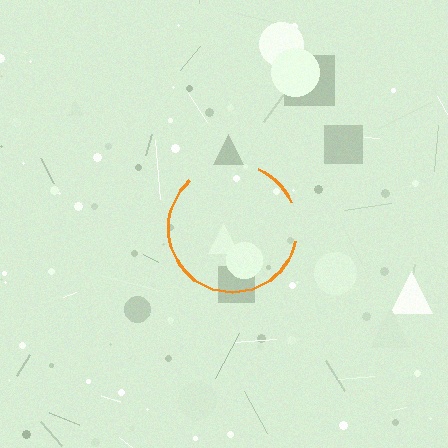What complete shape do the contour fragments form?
The contour fragments form a circle.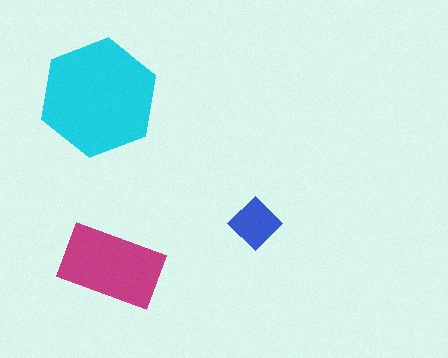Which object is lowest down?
The magenta rectangle is bottommost.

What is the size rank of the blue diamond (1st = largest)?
3rd.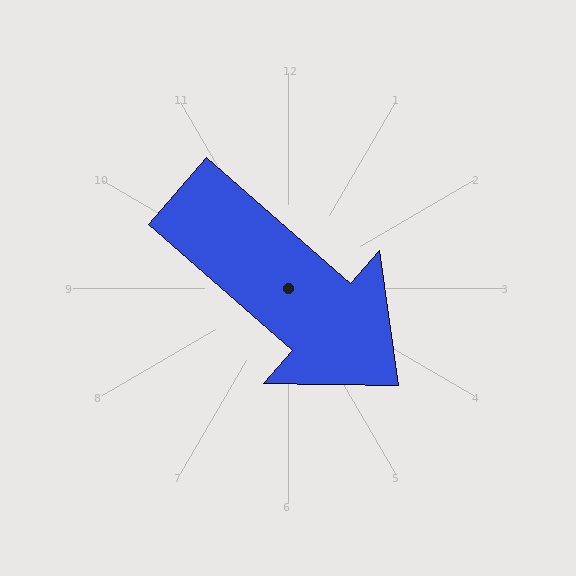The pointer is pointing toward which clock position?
Roughly 4 o'clock.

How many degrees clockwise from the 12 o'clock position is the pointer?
Approximately 131 degrees.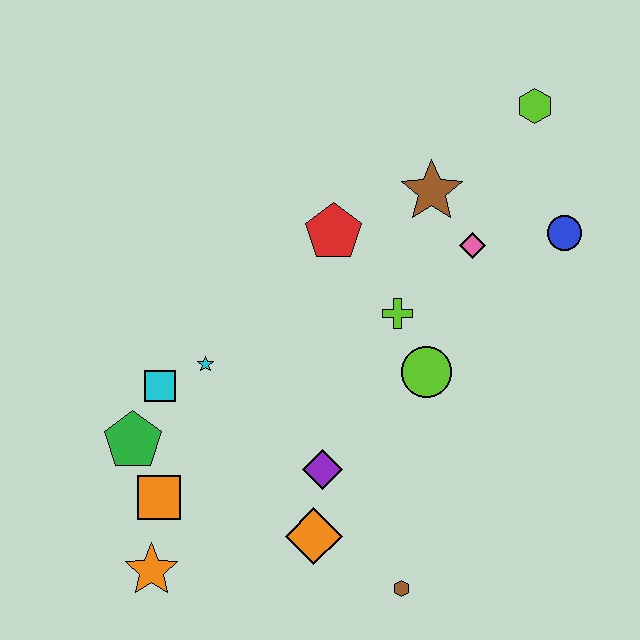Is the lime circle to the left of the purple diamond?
No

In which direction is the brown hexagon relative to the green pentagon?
The brown hexagon is to the right of the green pentagon.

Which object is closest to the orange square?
The green pentagon is closest to the orange square.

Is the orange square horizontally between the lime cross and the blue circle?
No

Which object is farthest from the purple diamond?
The lime hexagon is farthest from the purple diamond.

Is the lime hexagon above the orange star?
Yes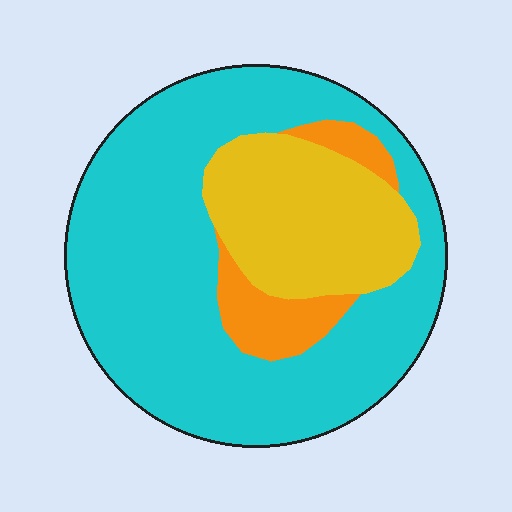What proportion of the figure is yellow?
Yellow takes up about one quarter (1/4) of the figure.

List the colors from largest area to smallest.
From largest to smallest: cyan, yellow, orange.